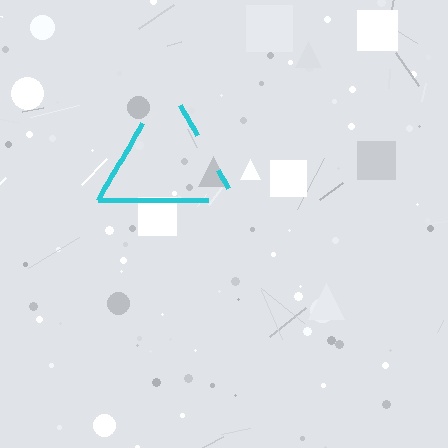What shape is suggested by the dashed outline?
The dashed outline suggests a triangle.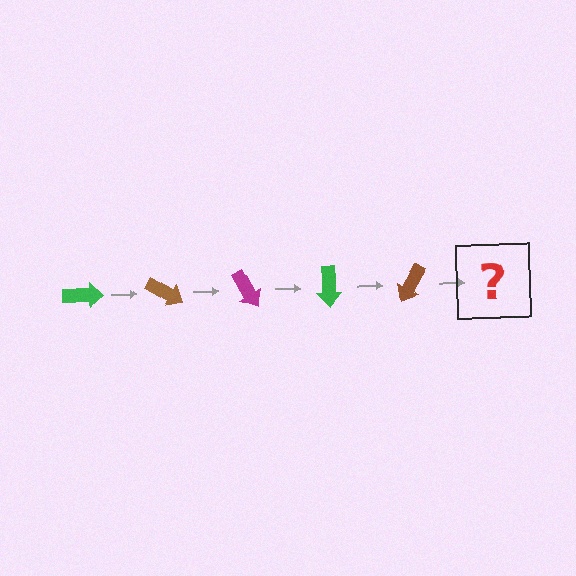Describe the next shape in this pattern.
It should be a magenta arrow, rotated 150 degrees from the start.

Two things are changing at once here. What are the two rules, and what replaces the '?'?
The two rules are that it rotates 30 degrees each step and the color cycles through green, brown, and magenta. The '?' should be a magenta arrow, rotated 150 degrees from the start.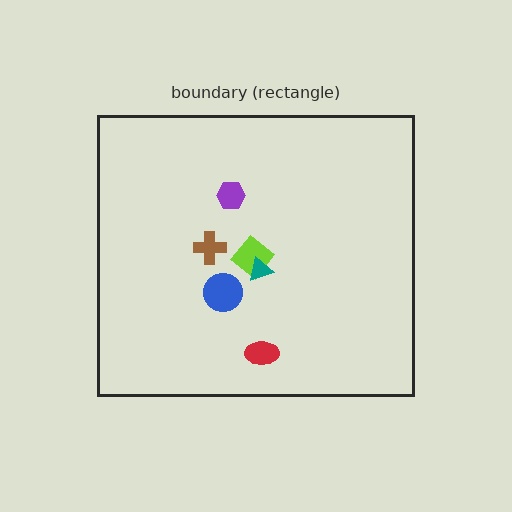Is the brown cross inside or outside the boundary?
Inside.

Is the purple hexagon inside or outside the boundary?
Inside.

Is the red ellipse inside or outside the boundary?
Inside.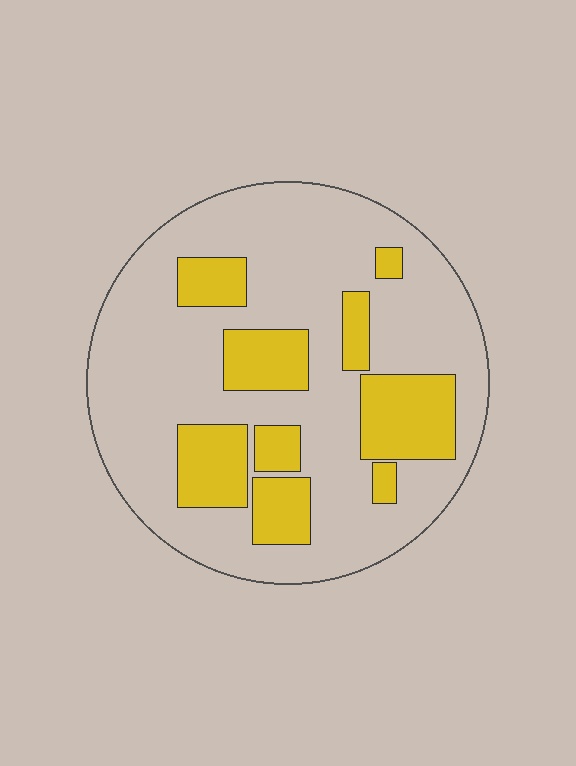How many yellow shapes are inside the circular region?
9.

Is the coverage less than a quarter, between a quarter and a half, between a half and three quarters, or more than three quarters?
Between a quarter and a half.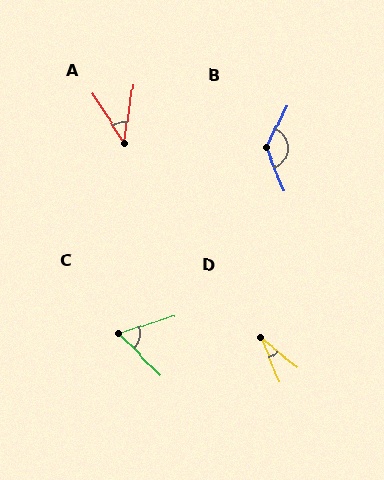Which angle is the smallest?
D, at approximately 29 degrees.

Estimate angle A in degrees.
Approximately 41 degrees.